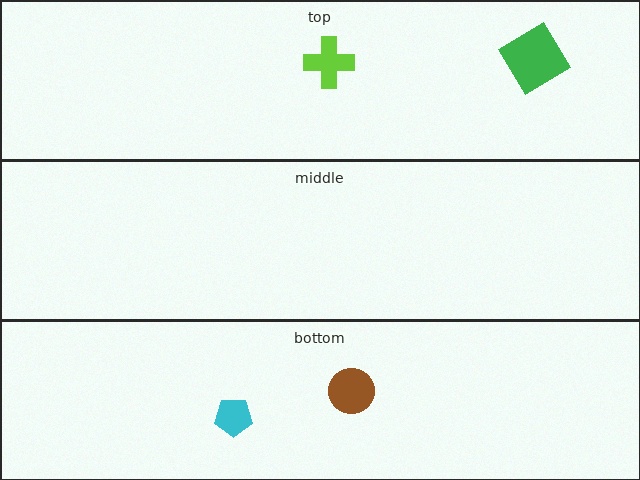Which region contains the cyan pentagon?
The bottom region.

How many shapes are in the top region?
2.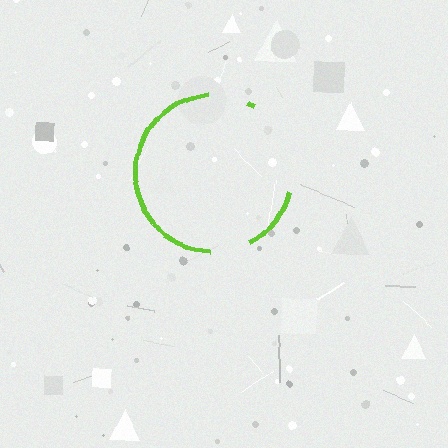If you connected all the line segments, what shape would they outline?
They would outline a circle.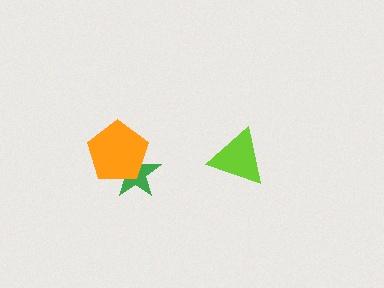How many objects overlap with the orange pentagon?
1 object overlaps with the orange pentagon.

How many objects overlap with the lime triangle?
0 objects overlap with the lime triangle.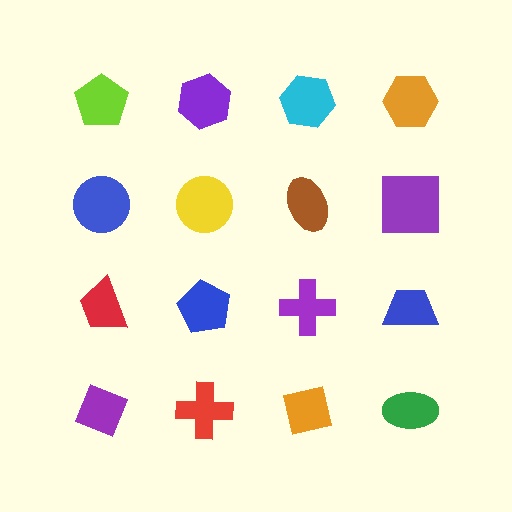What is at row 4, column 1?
A purple diamond.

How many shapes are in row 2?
4 shapes.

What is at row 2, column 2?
A yellow circle.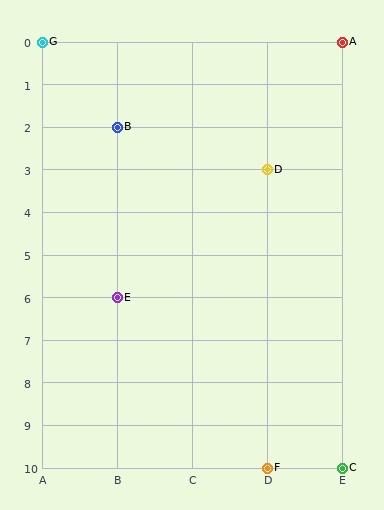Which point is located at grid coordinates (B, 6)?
Point E is at (B, 6).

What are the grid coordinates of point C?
Point C is at grid coordinates (E, 10).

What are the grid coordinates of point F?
Point F is at grid coordinates (D, 10).